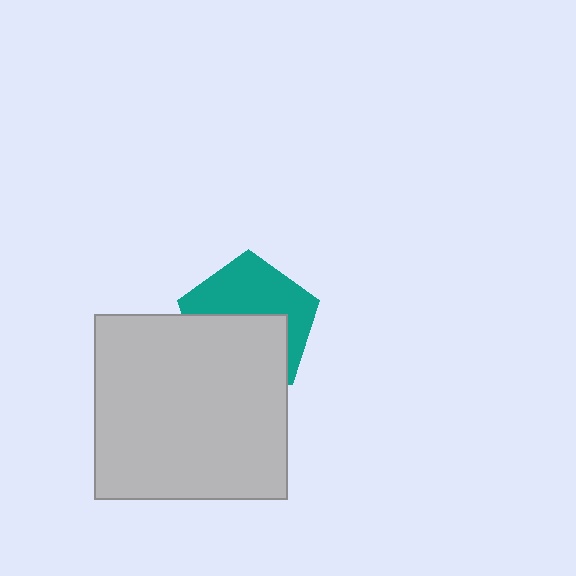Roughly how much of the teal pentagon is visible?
About half of it is visible (roughly 49%).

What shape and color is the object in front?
The object in front is a light gray rectangle.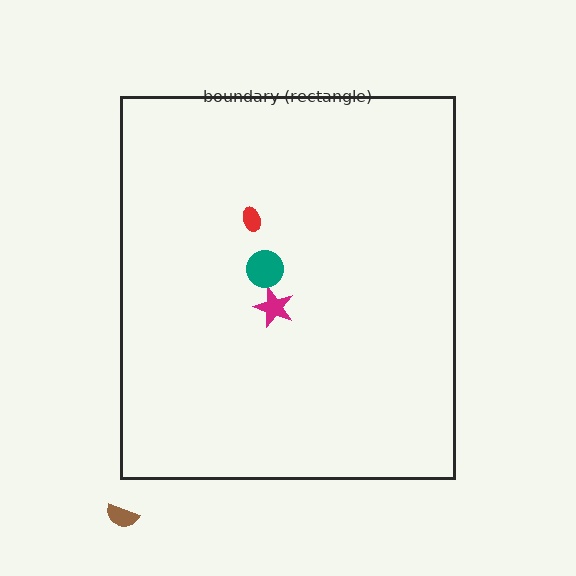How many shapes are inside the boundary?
3 inside, 1 outside.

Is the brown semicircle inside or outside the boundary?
Outside.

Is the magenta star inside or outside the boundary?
Inside.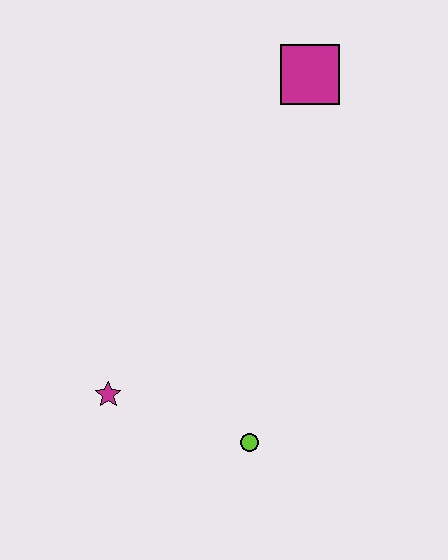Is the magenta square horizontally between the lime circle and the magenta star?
No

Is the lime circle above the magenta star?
No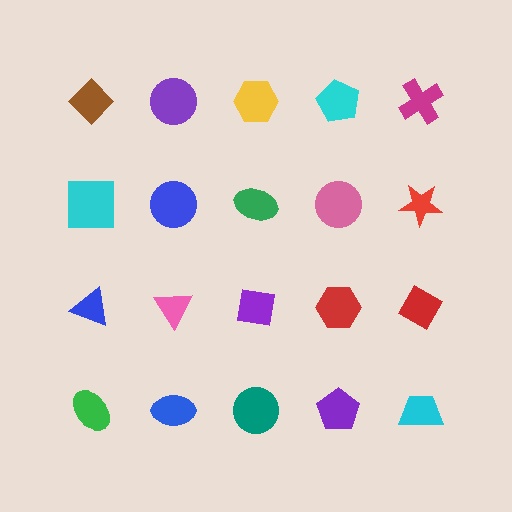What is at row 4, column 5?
A cyan trapezoid.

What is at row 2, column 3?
A green ellipse.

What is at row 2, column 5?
A red star.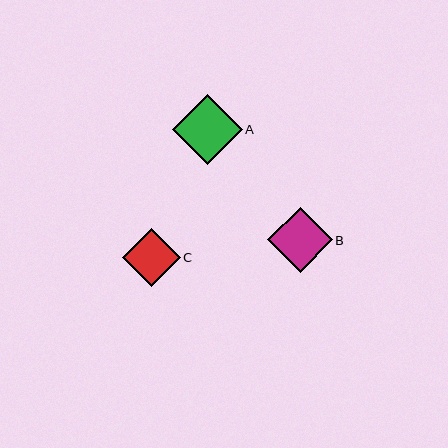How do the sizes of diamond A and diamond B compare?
Diamond A and diamond B are approximately the same size.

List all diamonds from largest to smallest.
From largest to smallest: A, B, C.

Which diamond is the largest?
Diamond A is the largest with a size of approximately 70 pixels.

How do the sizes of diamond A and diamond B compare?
Diamond A and diamond B are approximately the same size.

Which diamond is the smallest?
Diamond C is the smallest with a size of approximately 58 pixels.